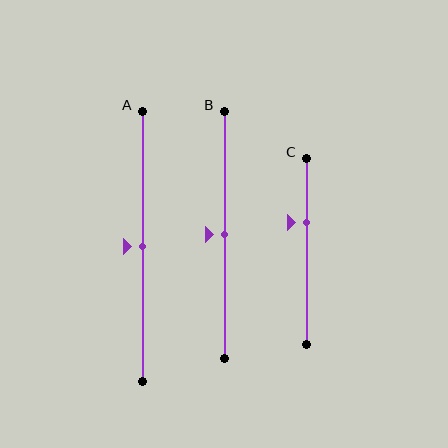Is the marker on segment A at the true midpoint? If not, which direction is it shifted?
Yes, the marker on segment A is at the true midpoint.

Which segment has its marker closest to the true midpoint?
Segment A has its marker closest to the true midpoint.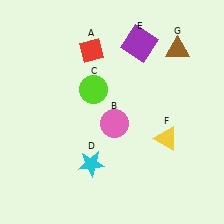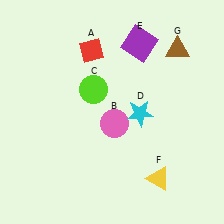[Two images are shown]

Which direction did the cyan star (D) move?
The cyan star (D) moved up.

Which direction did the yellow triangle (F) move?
The yellow triangle (F) moved down.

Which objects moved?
The objects that moved are: the cyan star (D), the yellow triangle (F).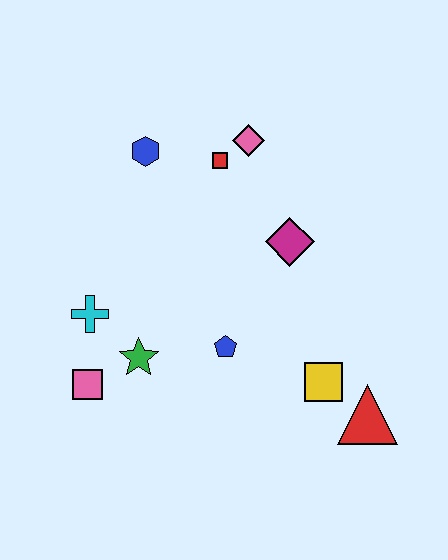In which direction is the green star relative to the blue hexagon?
The green star is below the blue hexagon.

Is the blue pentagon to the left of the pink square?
No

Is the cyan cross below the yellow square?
No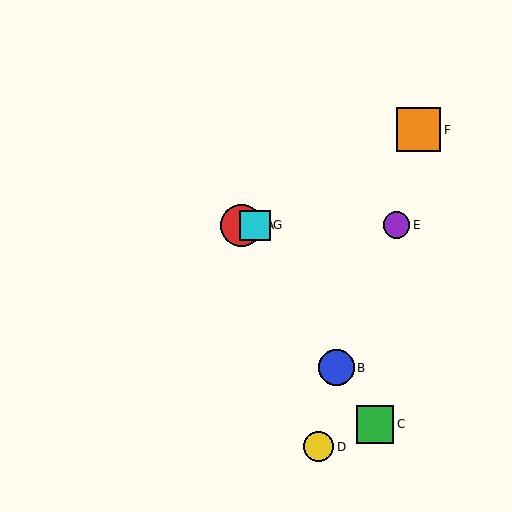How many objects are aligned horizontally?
3 objects (A, E, G) are aligned horizontally.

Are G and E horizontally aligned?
Yes, both are at y≈225.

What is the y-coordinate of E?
Object E is at y≈225.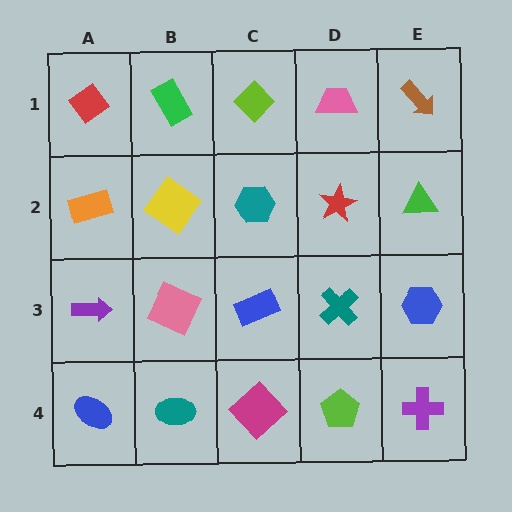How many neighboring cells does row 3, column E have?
3.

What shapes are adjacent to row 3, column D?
A red star (row 2, column D), a lime pentagon (row 4, column D), a blue rectangle (row 3, column C), a blue hexagon (row 3, column E).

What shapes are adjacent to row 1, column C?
A teal hexagon (row 2, column C), a green rectangle (row 1, column B), a pink trapezoid (row 1, column D).